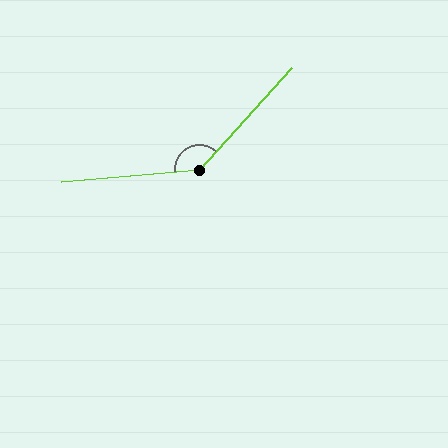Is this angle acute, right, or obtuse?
It is obtuse.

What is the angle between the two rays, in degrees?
Approximately 137 degrees.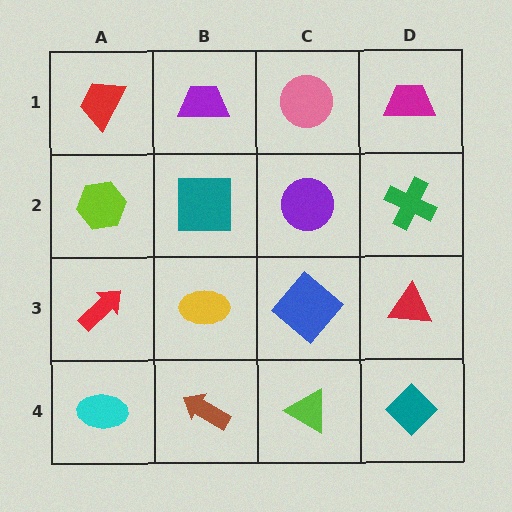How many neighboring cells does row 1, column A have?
2.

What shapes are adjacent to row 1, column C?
A purple circle (row 2, column C), a purple trapezoid (row 1, column B), a magenta trapezoid (row 1, column D).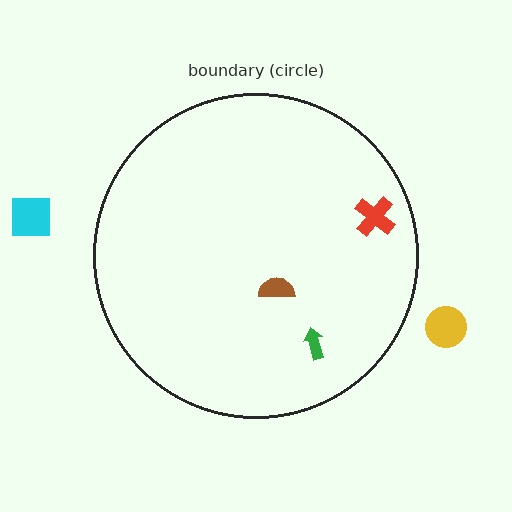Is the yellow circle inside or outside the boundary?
Outside.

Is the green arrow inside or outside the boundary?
Inside.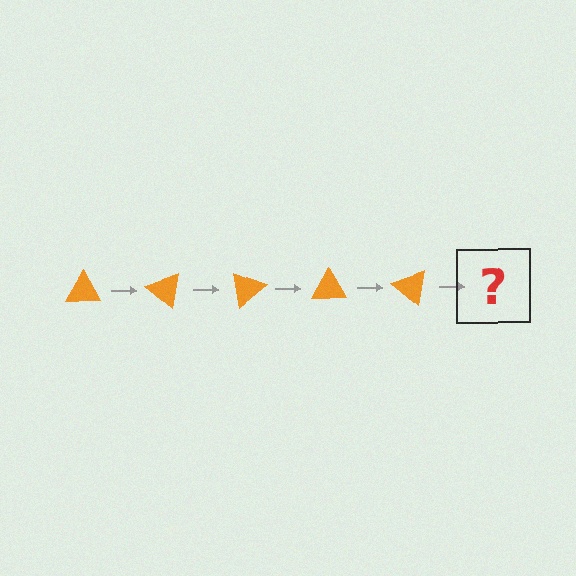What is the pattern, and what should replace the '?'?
The pattern is that the triangle rotates 40 degrees each step. The '?' should be an orange triangle rotated 200 degrees.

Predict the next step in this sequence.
The next step is an orange triangle rotated 200 degrees.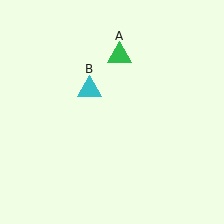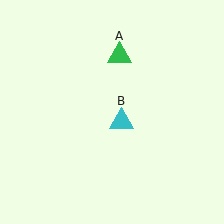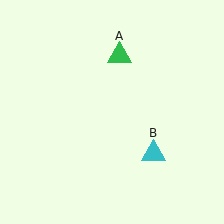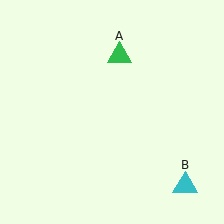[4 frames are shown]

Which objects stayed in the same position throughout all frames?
Green triangle (object A) remained stationary.